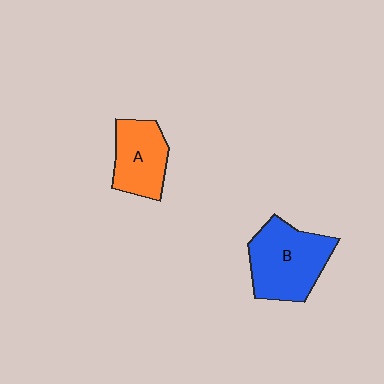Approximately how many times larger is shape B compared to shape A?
Approximately 1.4 times.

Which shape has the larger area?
Shape B (blue).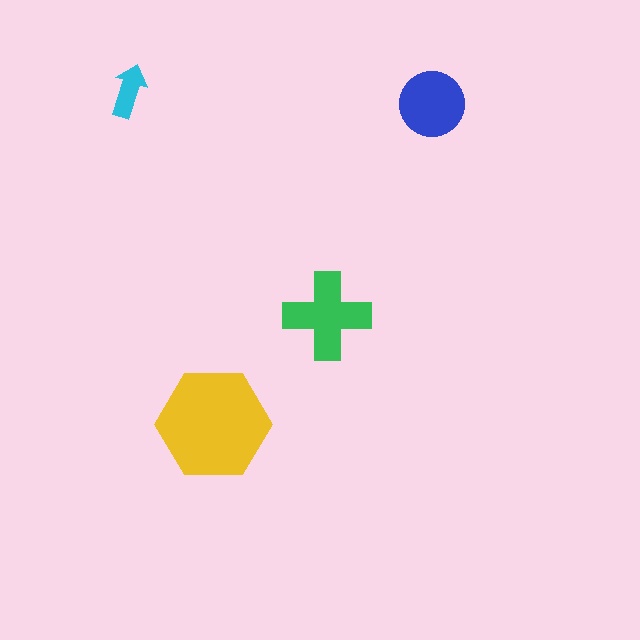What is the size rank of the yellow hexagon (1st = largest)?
1st.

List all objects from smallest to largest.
The cyan arrow, the blue circle, the green cross, the yellow hexagon.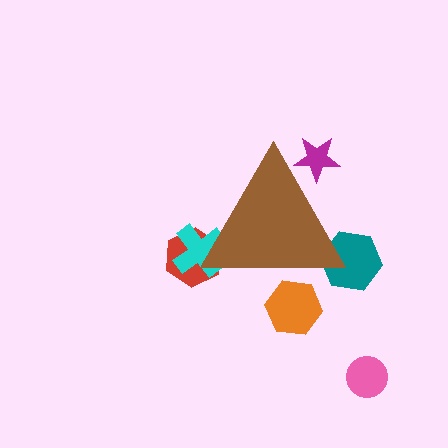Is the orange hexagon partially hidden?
Yes, the orange hexagon is partially hidden behind the brown triangle.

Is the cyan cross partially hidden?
Yes, the cyan cross is partially hidden behind the brown triangle.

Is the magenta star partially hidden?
Yes, the magenta star is partially hidden behind the brown triangle.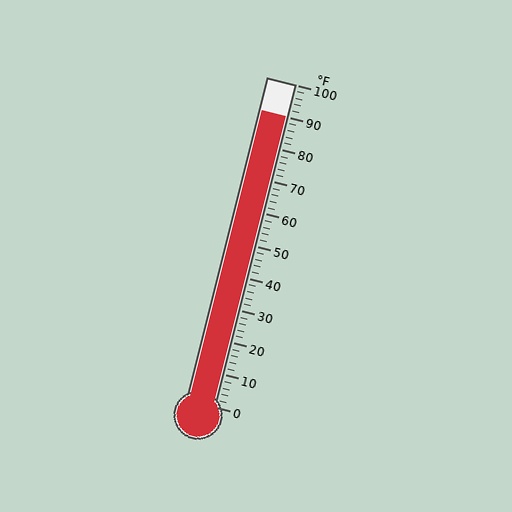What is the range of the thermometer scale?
The thermometer scale ranges from 0°F to 100°F.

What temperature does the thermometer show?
The thermometer shows approximately 90°F.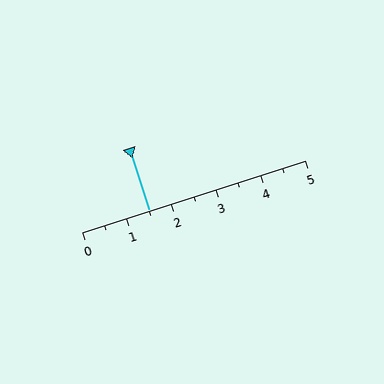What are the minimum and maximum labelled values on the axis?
The axis runs from 0 to 5.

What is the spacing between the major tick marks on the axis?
The major ticks are spaced 1 apart.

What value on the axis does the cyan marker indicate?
The marker indicates approximately 1.5.